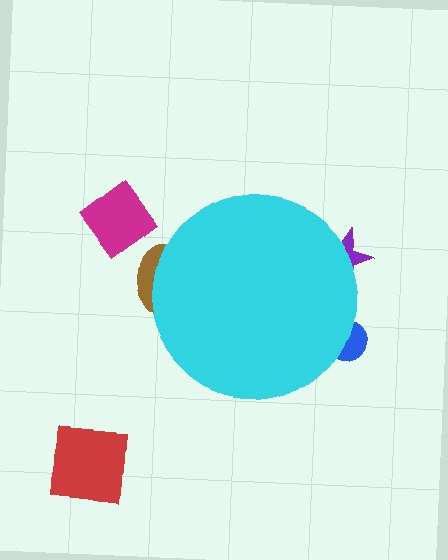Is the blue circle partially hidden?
Yes, the blue circle is partially hidden behind the cyan circle.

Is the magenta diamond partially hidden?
No, the magenta diamond is fully visible.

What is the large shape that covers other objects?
A cyan circle.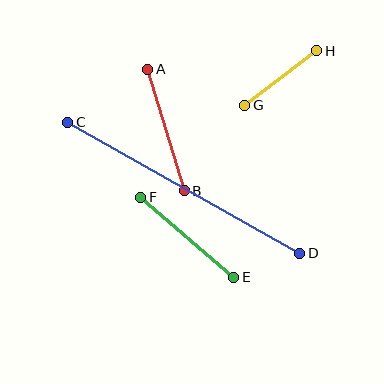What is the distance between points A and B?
The distance is approximately 127 pixels.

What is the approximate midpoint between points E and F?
The midpoint is at approximately (187, 237) pixels.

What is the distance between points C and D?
The distance is approximately 266 pixels.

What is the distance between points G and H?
The distance is approximately 90 pixels.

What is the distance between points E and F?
The distance is approximately 122 pixels.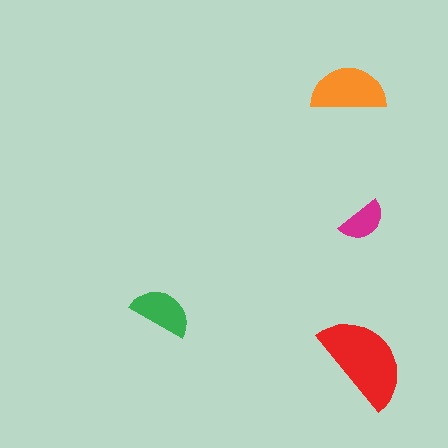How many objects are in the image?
There are 4 objects in the image.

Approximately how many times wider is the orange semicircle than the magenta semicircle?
About 1.5 times wider.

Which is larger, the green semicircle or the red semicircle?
The red one.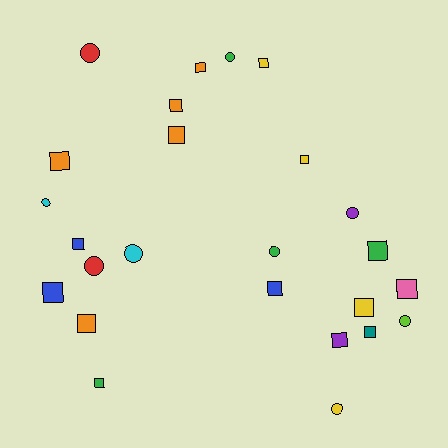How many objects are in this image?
There are 25 objects.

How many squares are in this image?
There are 16 squares.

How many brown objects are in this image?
There are no brown objects.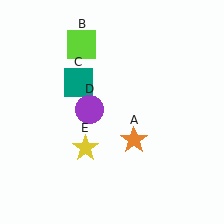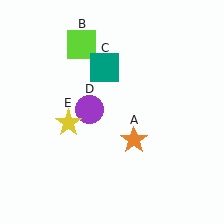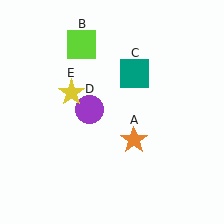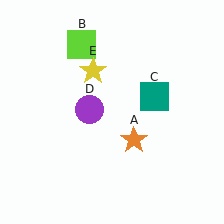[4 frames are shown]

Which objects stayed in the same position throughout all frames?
Orange star (object A) and lime square (object B) and purple circle (object D) remained stationary.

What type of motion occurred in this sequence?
The teal square (object C), yellow star (object E) rotated clockwise around the center of the scene.